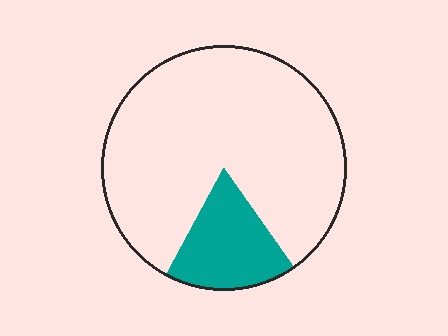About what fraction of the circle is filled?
About one sixth (1/6).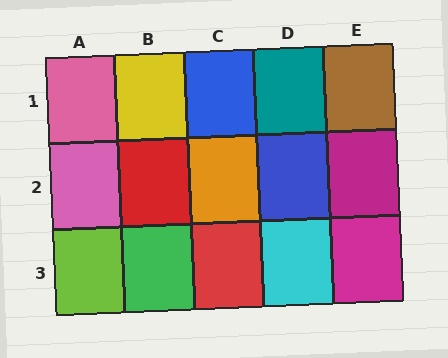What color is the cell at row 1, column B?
Yellow.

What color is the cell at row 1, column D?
Teal.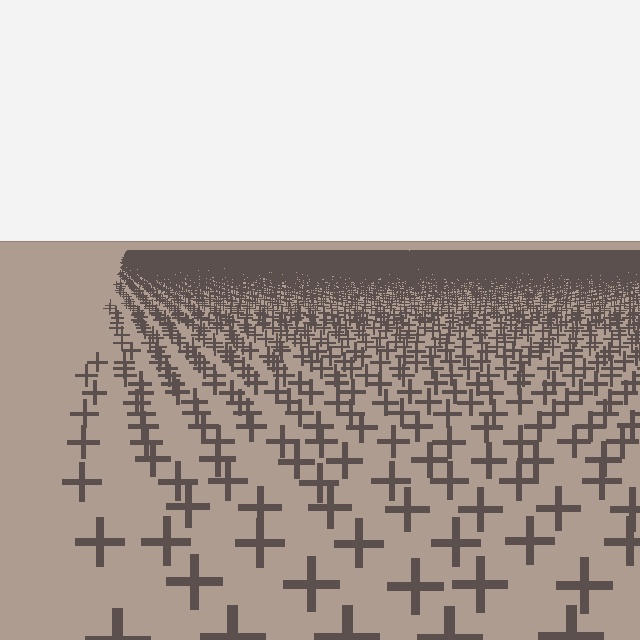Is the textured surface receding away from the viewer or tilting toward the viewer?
The surface is receding away from the viewer. Texture elements get smaller and denser toward the top.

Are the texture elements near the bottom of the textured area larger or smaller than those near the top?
Larger. Near the bottom, elements are closer to the viewer and appear at a bigger on-screen size.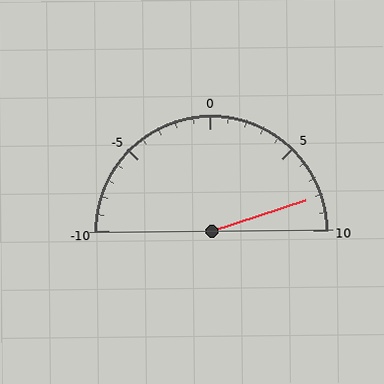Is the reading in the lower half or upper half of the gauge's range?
The reading is in the upper half of the range (-10 to 10).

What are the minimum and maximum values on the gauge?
The gauge ranges from -10 to 10.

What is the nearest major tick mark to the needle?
The nearest major tick mark is 10.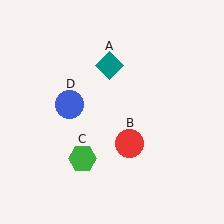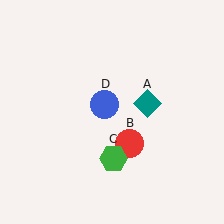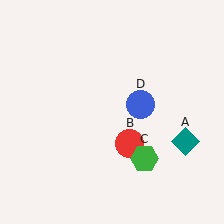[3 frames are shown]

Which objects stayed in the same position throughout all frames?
Red circle (object B) remained stationary.